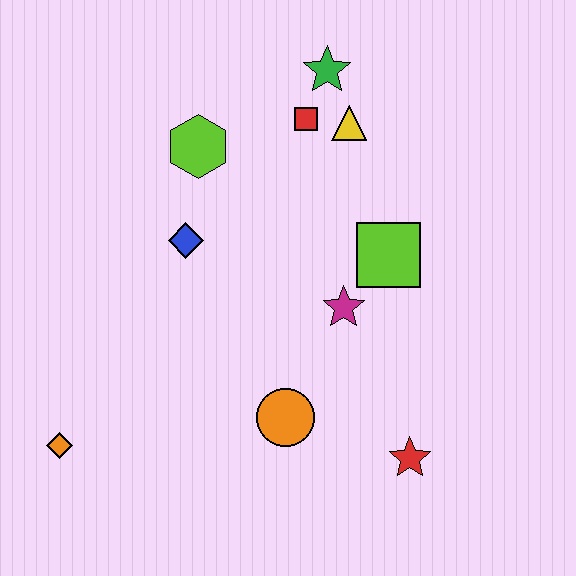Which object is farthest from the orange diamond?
The green star is farthest from the orange diamond.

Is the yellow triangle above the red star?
Yes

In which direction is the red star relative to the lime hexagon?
The red star is below the lime hexagon.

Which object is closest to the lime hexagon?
The blue diamond is closest to the lime hexagon.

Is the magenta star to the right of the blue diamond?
Yes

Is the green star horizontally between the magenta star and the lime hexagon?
Yes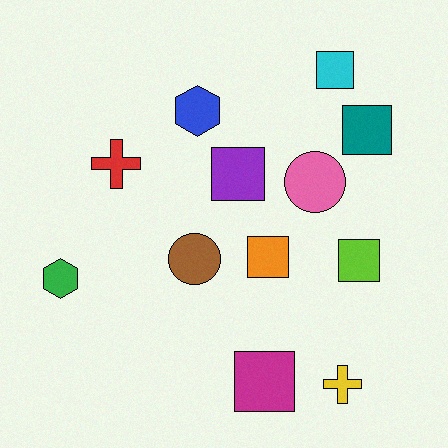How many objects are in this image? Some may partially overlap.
There are 12 objects.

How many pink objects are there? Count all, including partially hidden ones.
There is 1 pink object.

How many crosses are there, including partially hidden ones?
There are 2 crosses.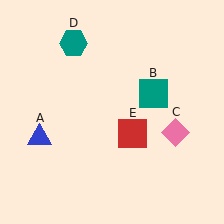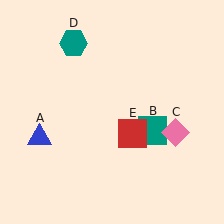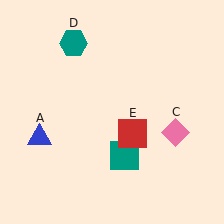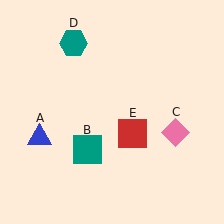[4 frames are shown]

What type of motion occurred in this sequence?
The teal square (object B) rotated clockwise around the center of the scene.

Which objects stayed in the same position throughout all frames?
Blue triangle (object A) and pink diamond (object C) and teal hexagon (object D) and red square (object E) remained stationary.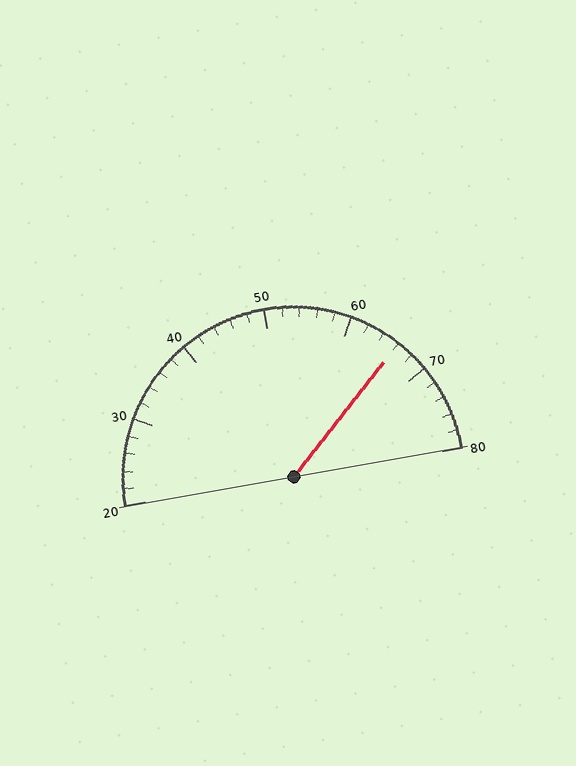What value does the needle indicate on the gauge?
The needle indicates approximately 66.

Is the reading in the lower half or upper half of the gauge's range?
The reading is in the upper half of the range (20 to 80).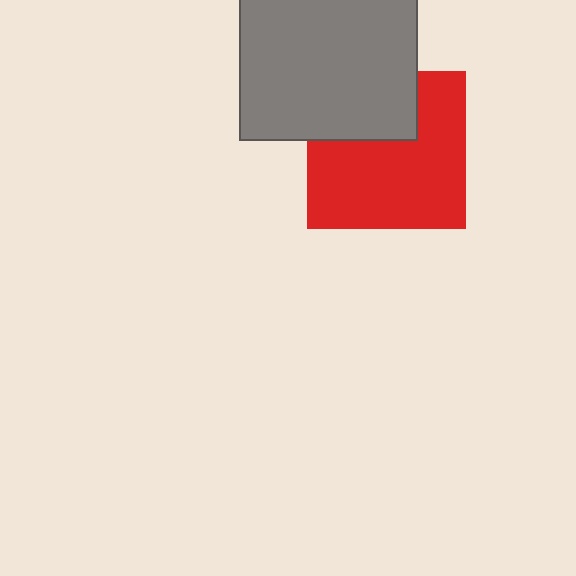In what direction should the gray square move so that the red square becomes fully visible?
The gray square should move up. That is the shortest direction to clear the overlap and leave the red square fully visible.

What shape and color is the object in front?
The object in front is a gray square.